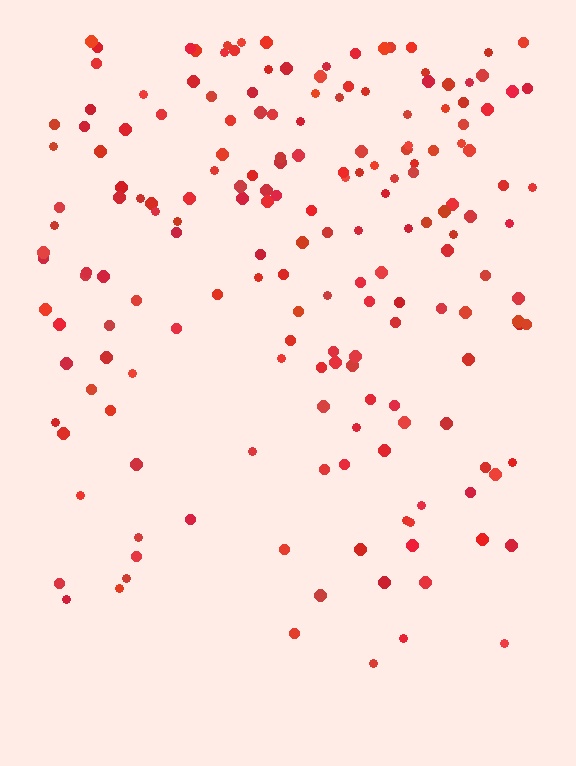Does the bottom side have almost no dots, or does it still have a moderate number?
Still a moderate number, just noticeably fewer than the top.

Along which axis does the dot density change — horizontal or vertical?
Vertical.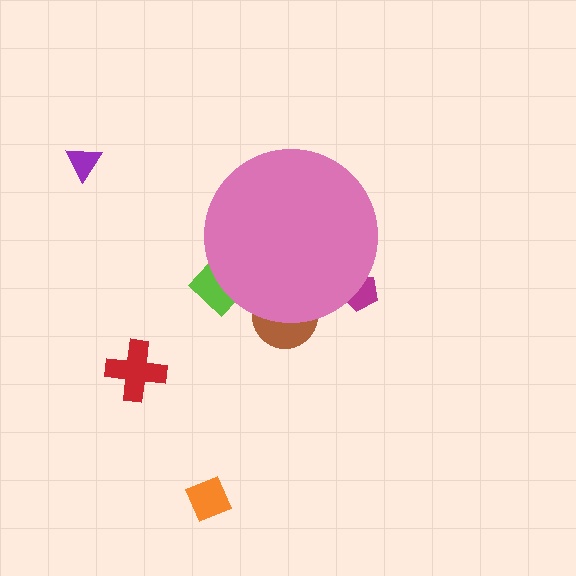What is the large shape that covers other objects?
A pink circle.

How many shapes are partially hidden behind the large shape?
3 shapes are partially hidden.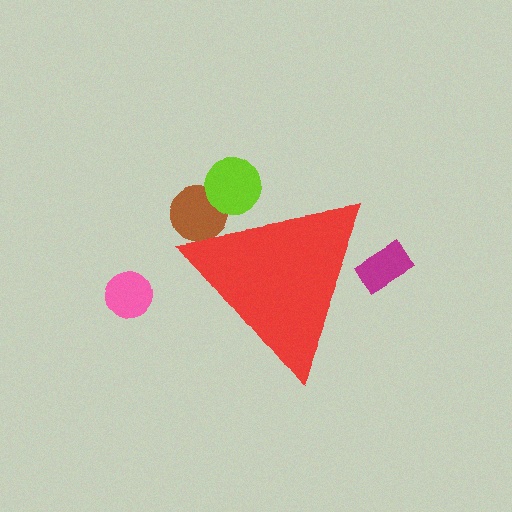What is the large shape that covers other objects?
A red triangle.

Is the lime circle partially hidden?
Yes, the lime circle is partially hidden behind the red triangle.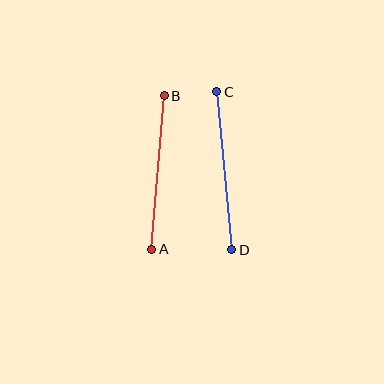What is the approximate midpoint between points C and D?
The midpoint is at approximately (224, 171) pixels.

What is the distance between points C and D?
The distance is approximately 159 pixels.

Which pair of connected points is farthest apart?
Points C and D are farthest apart.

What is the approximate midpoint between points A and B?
The midpoint is at approximately (158, 172) pixels.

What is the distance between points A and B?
The distance is approximately 154 pixels.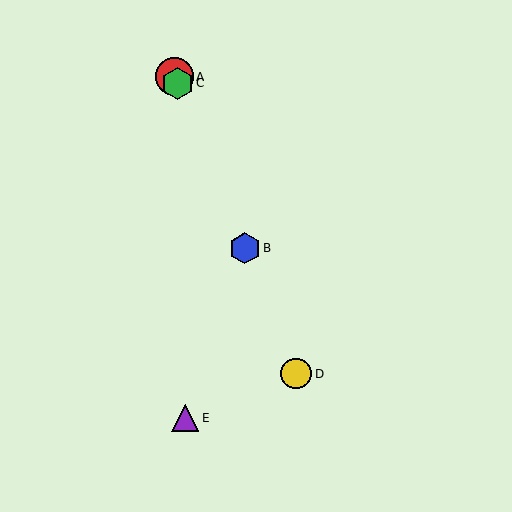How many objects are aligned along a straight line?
4 objects (A, B, C, D) are aligned along a straight line.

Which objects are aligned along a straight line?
Objects A, B, C, D are aligned along a straight line.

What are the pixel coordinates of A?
Object A is at (174, 77).